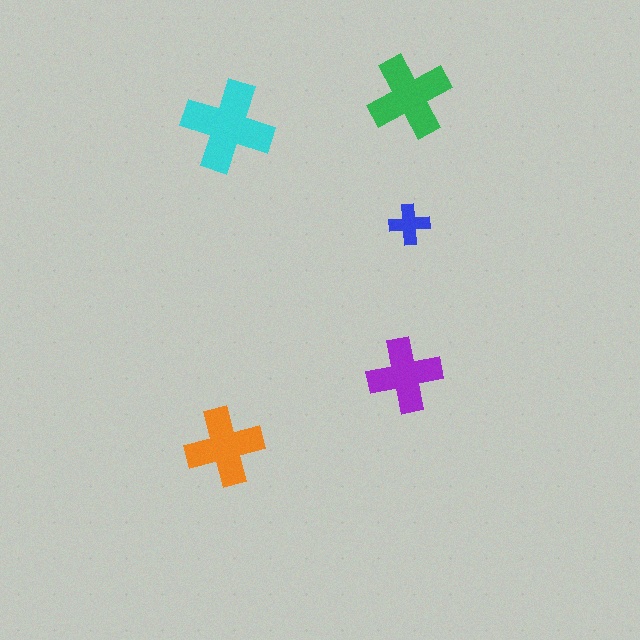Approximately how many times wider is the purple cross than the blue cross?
About 2 times wider.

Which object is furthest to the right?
The green cross is rightmost.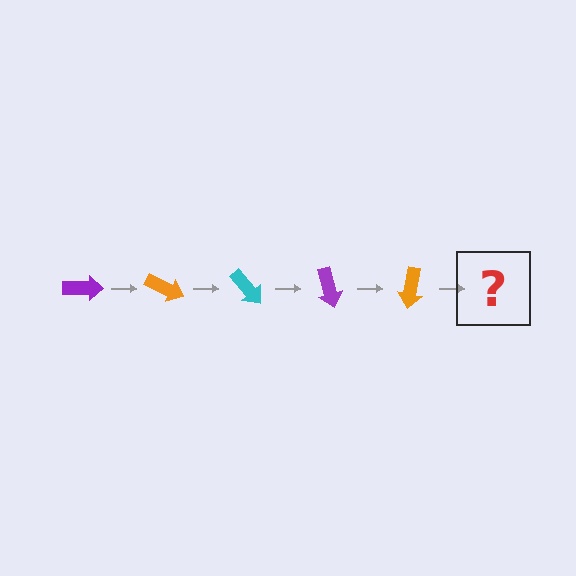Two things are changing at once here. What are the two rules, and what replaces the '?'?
The two rules are that it rotates 25 degrees each step and the color cycles through purple, orange, and cyan. The '?' should be a cyan arrow, rotated 125 degrees from the start.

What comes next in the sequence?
The next element should be a cyan arrow, rotated 125 degrees from the start.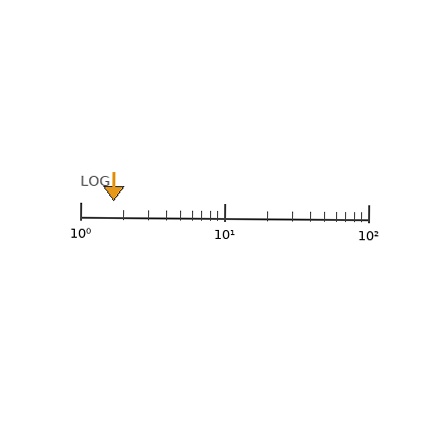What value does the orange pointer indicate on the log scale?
The pointer indicates approximately 1.7.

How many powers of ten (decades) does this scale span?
The scale spans 2 decades, from 1 to 100.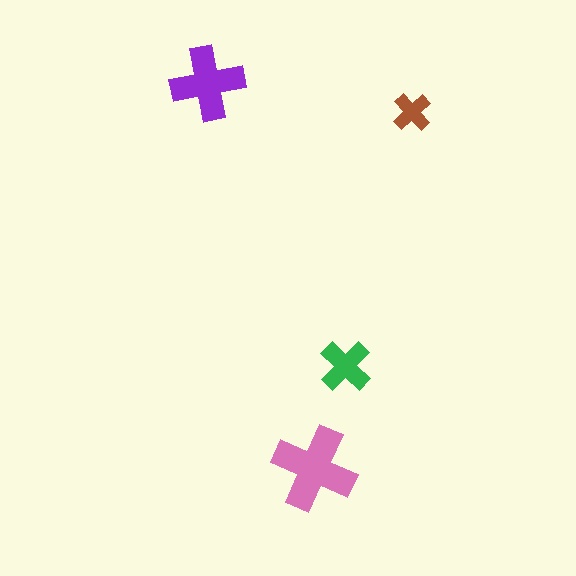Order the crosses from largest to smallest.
the pink one, the purple one, the green one, the brown one.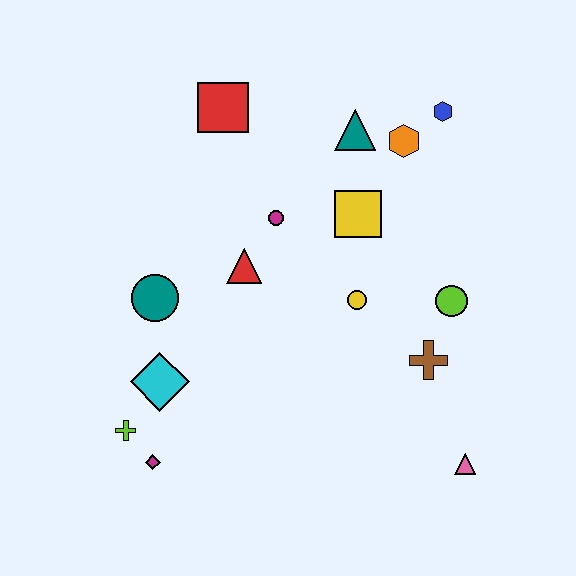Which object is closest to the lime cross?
The magenta diamond is closest to the lime cross.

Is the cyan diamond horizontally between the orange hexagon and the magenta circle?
No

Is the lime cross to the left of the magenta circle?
Yes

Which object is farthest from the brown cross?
The red square is farthest from the brown cross.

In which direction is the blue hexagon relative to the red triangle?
The blue hexagon is to the right of the red triangle.